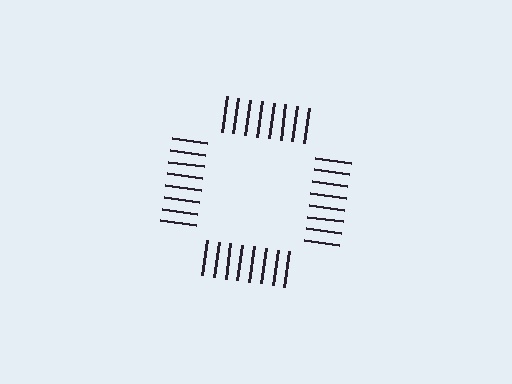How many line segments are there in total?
32 — 8 along each of the 4 edges.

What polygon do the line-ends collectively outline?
An illusory square — the line segments terminate on its edges but no continuous stroke is drawn.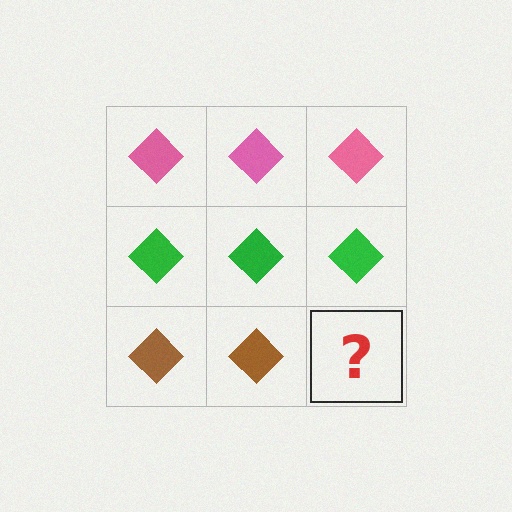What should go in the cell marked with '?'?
The missing cell should contain a brown diamond.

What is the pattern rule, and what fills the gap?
The rule is that each row has a consistent color. The gap should be filled with a brown diamond.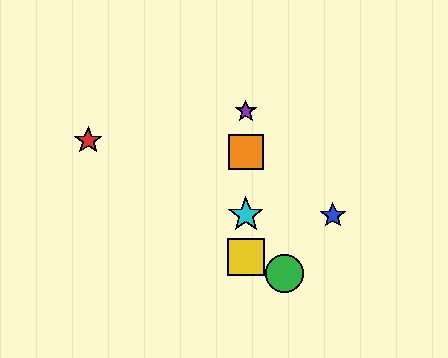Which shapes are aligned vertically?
The yellow square, the purple star, the orange square, the cyan star are aligned vertically.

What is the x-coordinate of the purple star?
The purple star is at x≈246.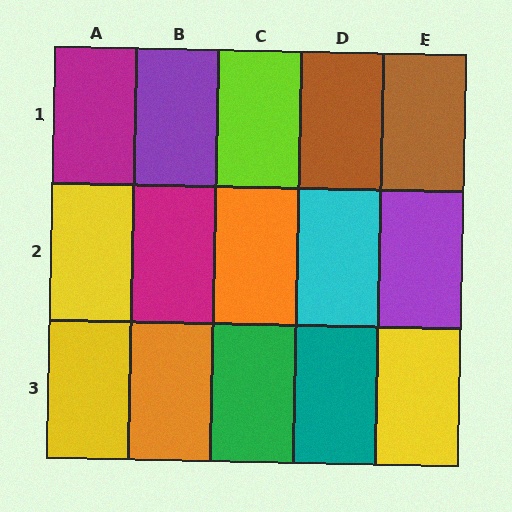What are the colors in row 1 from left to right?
Magenta, purple, lime, brown, brown.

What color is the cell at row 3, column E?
Yellow.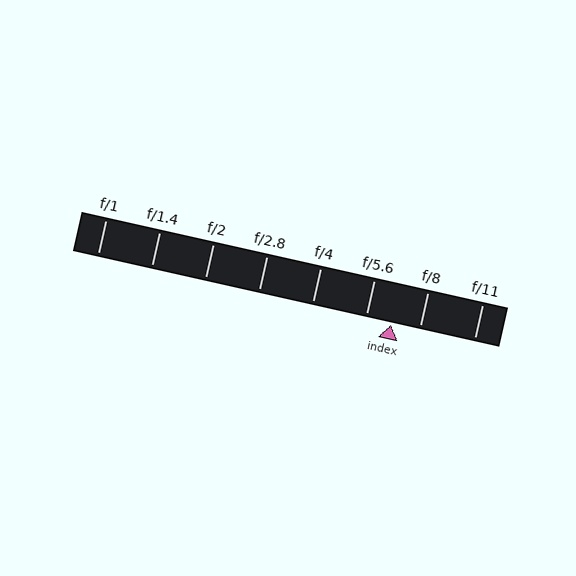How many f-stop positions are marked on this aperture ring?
There are 8 f-stop positions marked.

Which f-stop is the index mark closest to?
The index mark is closest to f/5.6.